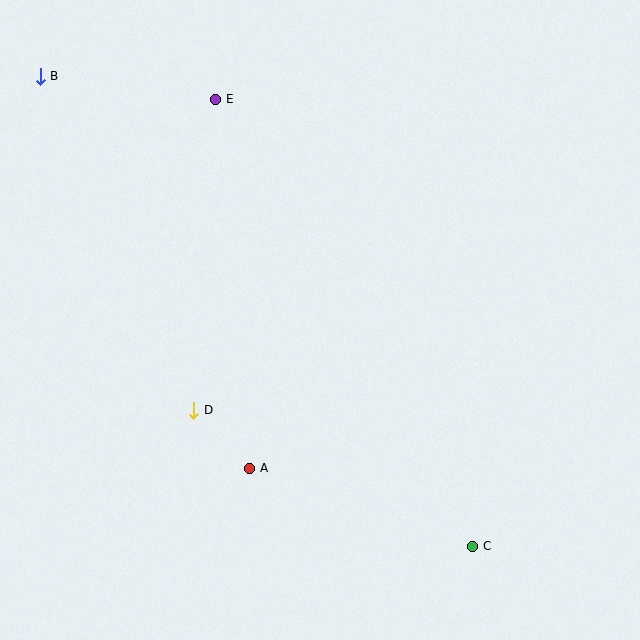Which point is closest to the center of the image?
Point D at (194, 410) is closest to the center.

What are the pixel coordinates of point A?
Point A is at (250, 468).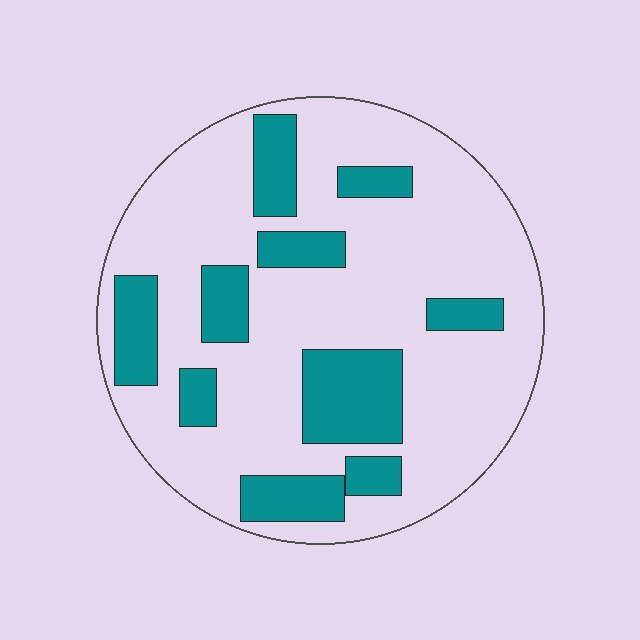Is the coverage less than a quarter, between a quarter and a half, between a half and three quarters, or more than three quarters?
Between a quarter and a half.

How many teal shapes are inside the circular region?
10.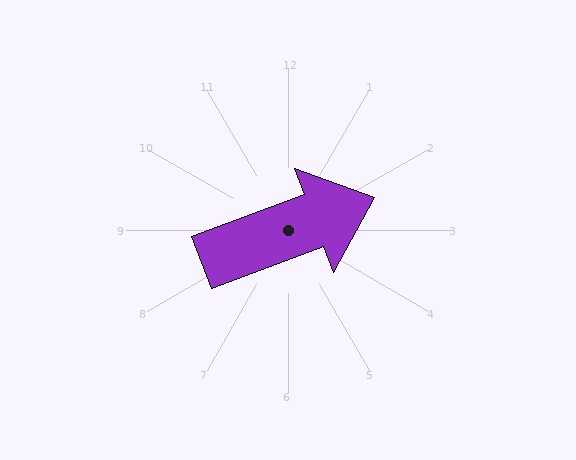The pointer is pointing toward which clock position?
Roughly 2 o'clock.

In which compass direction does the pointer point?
East.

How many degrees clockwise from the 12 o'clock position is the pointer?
Approximately 70 degrees.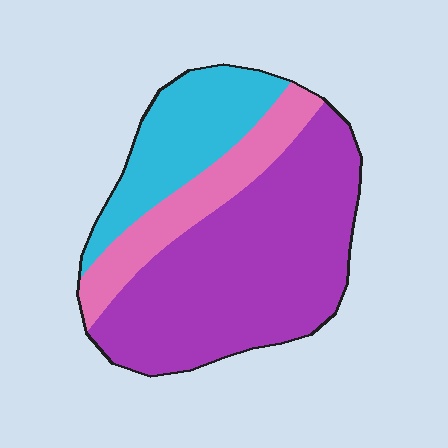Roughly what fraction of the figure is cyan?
Cyan takes up about one quarter (1/4) of the figure.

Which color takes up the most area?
Purple, at roughly 60%.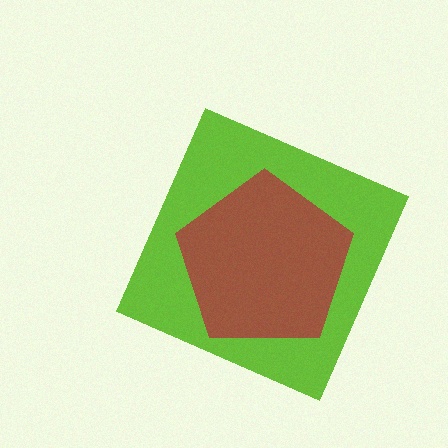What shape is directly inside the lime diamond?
The brown pentagon.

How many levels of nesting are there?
2.